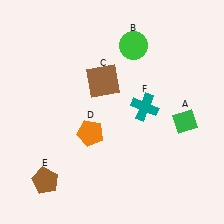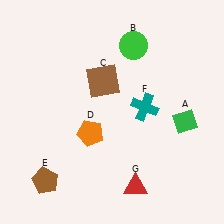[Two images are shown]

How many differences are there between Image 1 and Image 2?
There is 1 difference between the two images.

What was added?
A red triangle (G) was added in Image 2.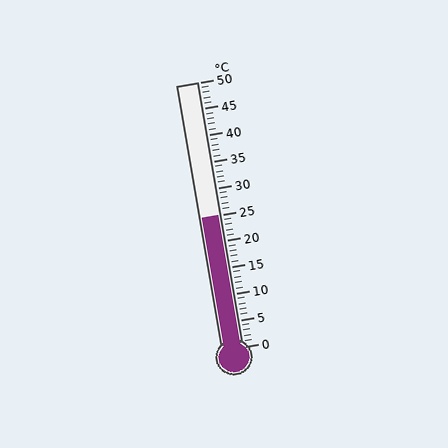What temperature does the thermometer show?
The thermometer shows approximately 25°C.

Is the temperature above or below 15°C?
The temperature is above 15°C.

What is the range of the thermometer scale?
The thermometer scale ranges from 0°C to 50°C.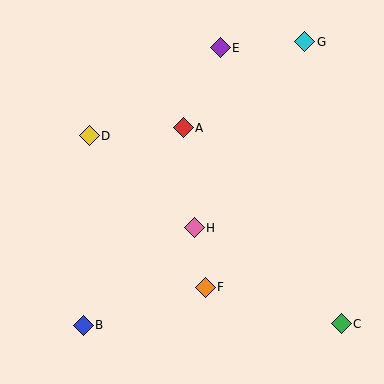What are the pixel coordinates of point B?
Point B is at (83, 325).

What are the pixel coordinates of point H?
Point H is at (194, 228).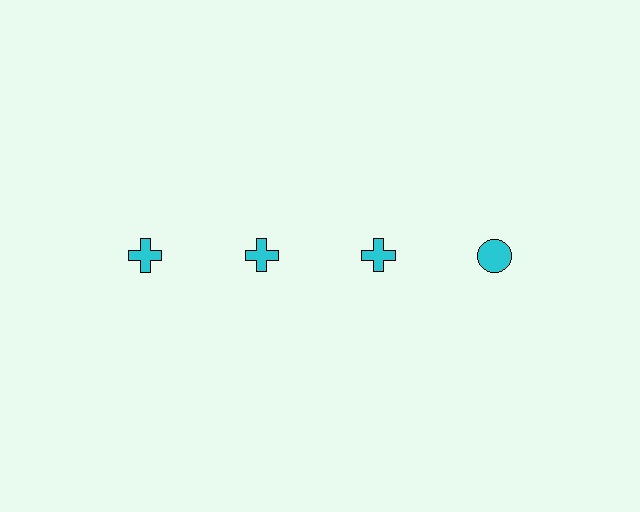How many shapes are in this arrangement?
There are 4 shapes arranged in a grid pattern.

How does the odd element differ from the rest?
It has a different shape: circle instead of cross.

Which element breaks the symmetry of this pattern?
The cyan circle in the top row, second from right column breaks the symmetry. All other shapes are cyan crosses.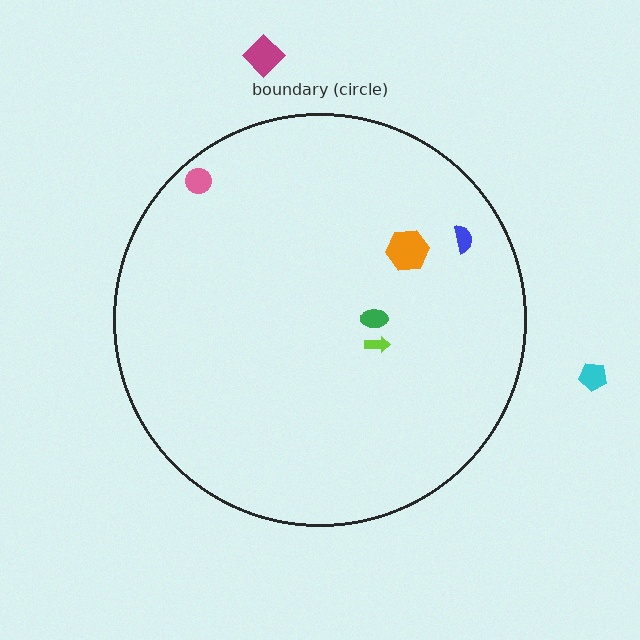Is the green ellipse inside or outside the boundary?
Inside.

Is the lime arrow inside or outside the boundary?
Inside.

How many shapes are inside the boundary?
5 inside, 2 outside.